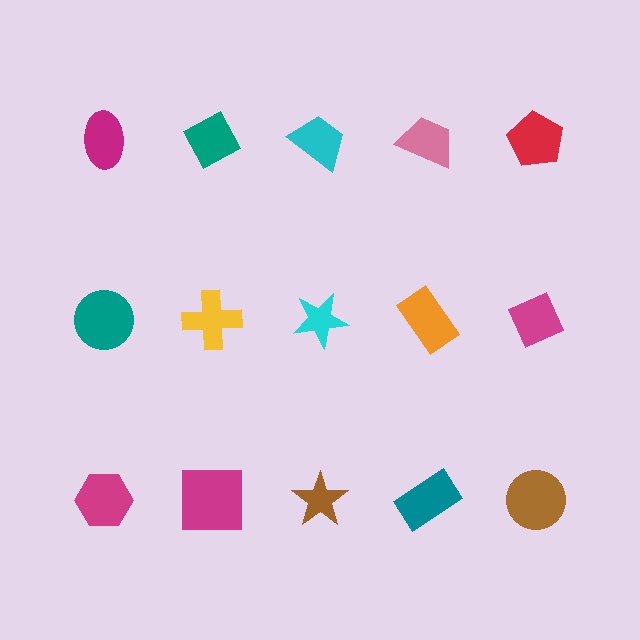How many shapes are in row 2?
5 shapes.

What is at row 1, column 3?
A cyan trapezoid.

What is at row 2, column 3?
A cyan star.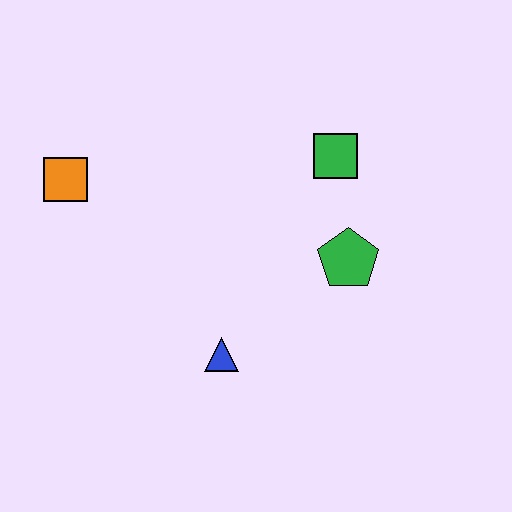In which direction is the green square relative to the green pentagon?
The green square is above the green pentagon.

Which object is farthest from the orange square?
The green pentagon is farthest from the orange square.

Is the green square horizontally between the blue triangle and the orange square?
No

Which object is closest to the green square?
The green pentagon is closest to the green square.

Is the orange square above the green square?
No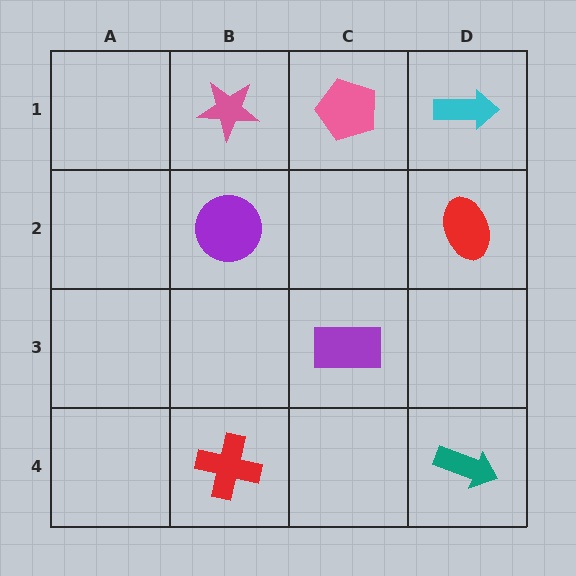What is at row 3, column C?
A purple rectangle.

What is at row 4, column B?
A red cross.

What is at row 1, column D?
A cyan arrow.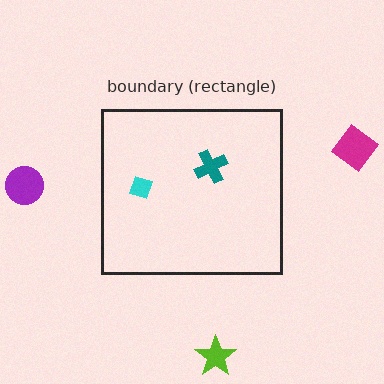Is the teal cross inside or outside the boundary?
Inside.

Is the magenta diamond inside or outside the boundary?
Outside.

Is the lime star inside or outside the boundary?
Outside.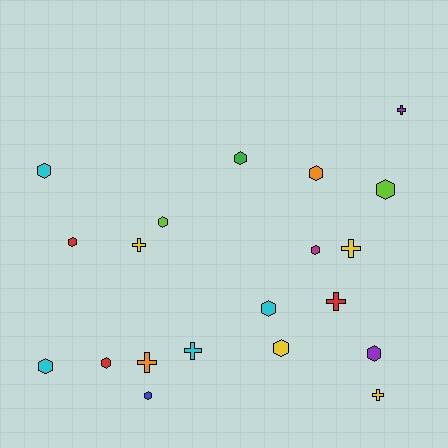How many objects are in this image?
There are 20 objects.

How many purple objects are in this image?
There are 2 purple objects.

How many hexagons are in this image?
There are 13 hexagons.